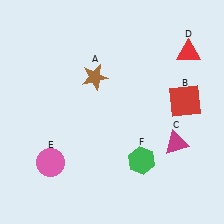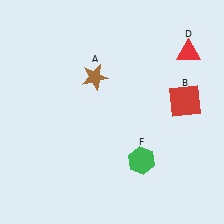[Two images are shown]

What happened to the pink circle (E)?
The pink circle (E) was removed in Image 2. It was in the bottom-left area of Image 1.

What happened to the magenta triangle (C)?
The magenta triangle (C) was removed in Image 2. It was in the bottom-right area of Image 1.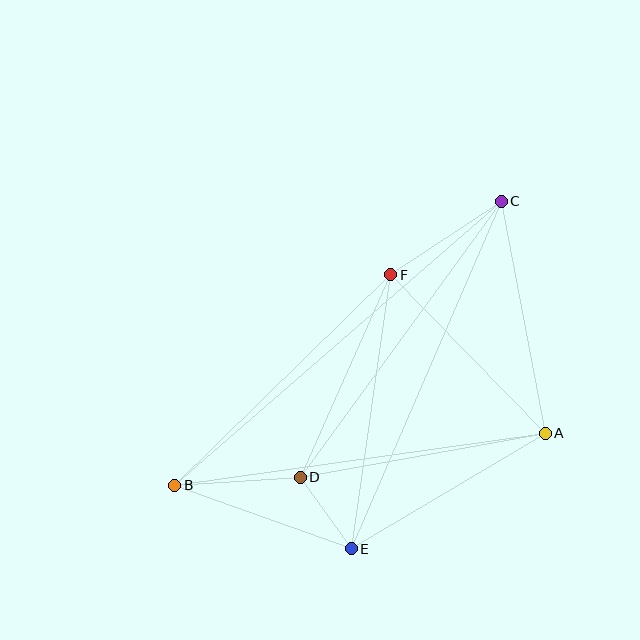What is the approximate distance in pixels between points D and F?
The distance between D and F is approximately 221 pixels.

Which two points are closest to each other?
Points D and E are closest to each other.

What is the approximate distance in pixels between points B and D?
The distance between B and D is approximately 126 pixels.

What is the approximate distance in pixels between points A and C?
The distance between A and C is approximately 236 pixels.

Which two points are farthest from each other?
Points B and C are farthest from each other.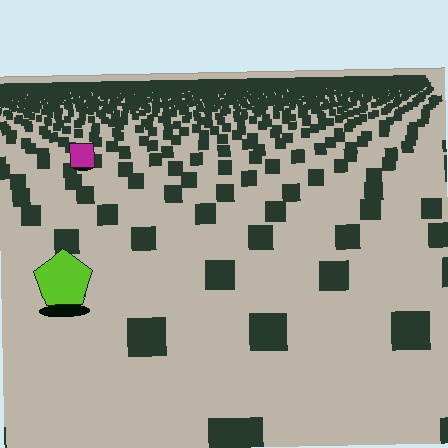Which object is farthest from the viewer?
The magenta square is farthest from the viewer. It appears smaller and the ground texture around it is denser.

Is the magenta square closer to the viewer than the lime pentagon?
No. The lime pentagon is closer — you can tell from the texture gradient: the ground texture is coarser near it.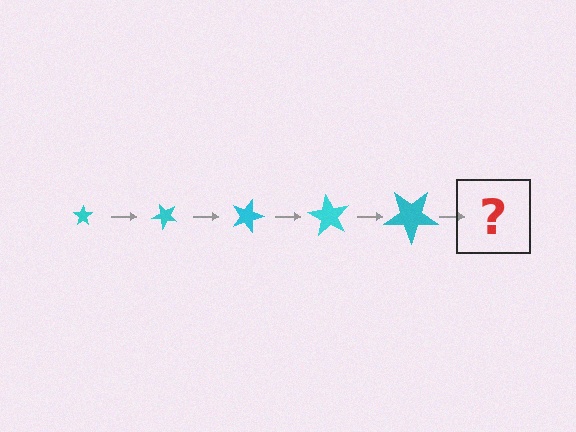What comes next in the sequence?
The next element should be a star, larger than the previous one and rotated 225 degrees from the start.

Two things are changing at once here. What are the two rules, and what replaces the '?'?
The two rules are that the star grows larger each step and it rotates 45 degrees each step. The '?' should be a star, larger than the previous one and rotated 225 degrees from the start.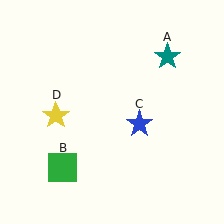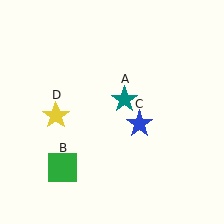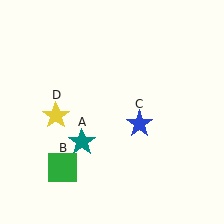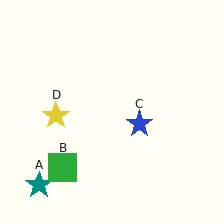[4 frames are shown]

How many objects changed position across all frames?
1 object changed position: teal star (object A).